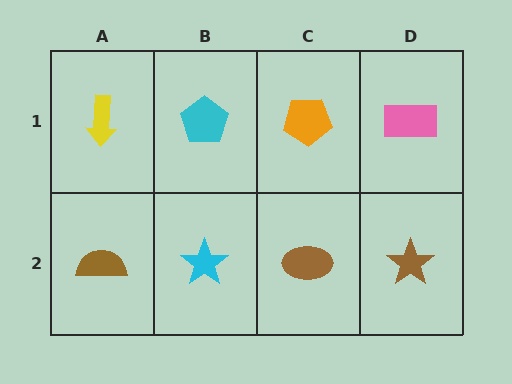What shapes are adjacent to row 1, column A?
A brown semicircle (row 2, column A), a cyan pentagon (row 1, column B).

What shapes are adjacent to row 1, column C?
A brown ellipse (row 2, column C), a cyan pentagon (row 1, column B), a pink rectangle (row 1, column D).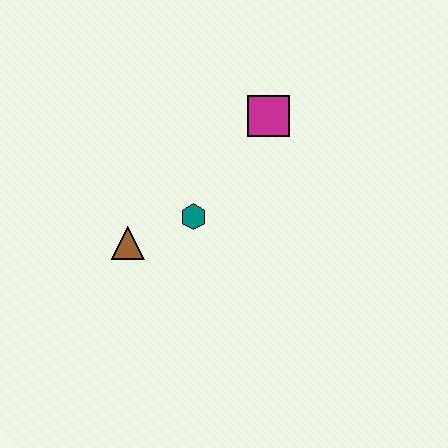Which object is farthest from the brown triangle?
The magenta square is farthest from the brown triangle.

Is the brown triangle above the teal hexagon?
No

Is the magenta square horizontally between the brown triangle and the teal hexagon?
No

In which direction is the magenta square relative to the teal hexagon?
The magenta square is above the teal hexagon.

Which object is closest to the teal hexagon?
The brown triangle is closest to the teal hexagon.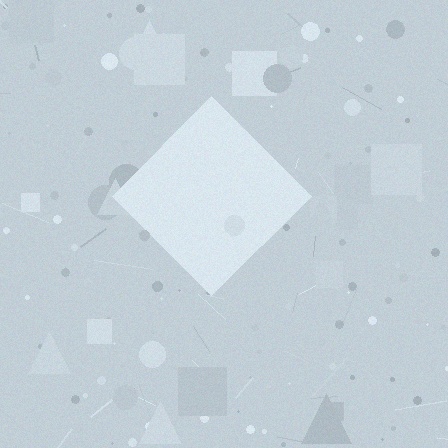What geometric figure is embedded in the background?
A diamond is embedded in the background.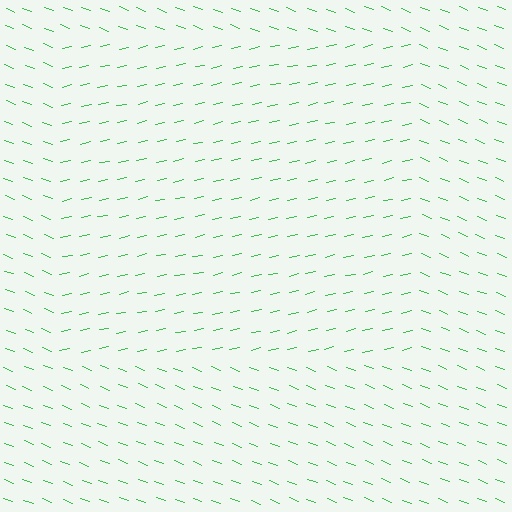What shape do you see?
I see a rectangle.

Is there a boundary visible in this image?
Yes, there is a texture boundary formed by a change in line orientation.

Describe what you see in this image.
The image is filled with small green line segments. A rectangle region in the image has lines oriented differently from the surrounding lines, creating a visible texture boundary.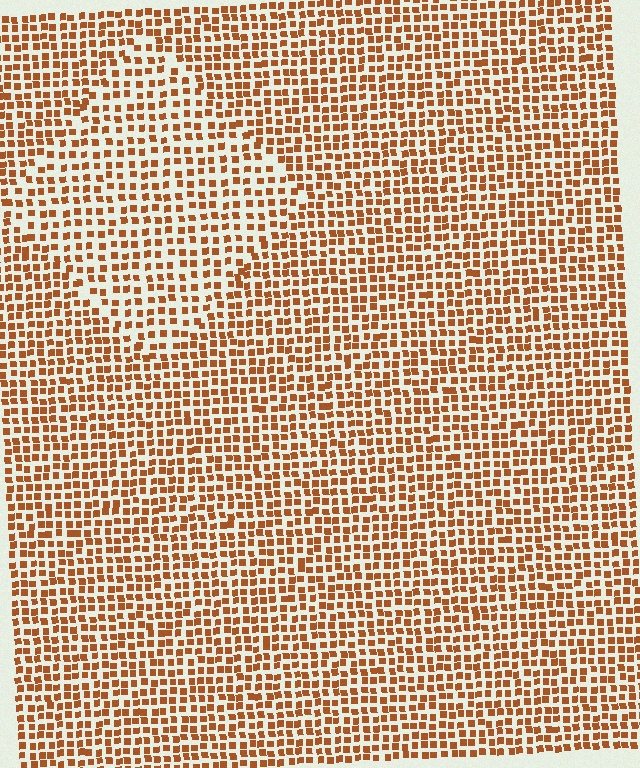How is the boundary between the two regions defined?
The boundary is defined by a change in element density (approximately 1.4x ratio). All elements are the same color, size, and shape.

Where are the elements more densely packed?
The elements are more densely packed outside the diamond boundary.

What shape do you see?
I see a diamond.